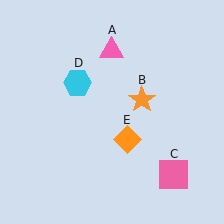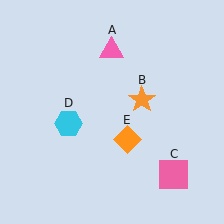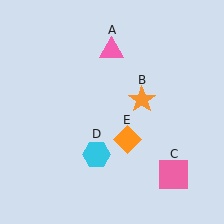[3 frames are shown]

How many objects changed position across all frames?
1 object changed position: cyan hexagon (object D).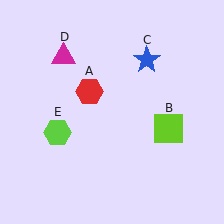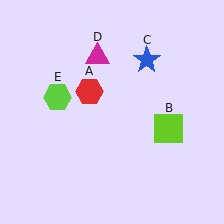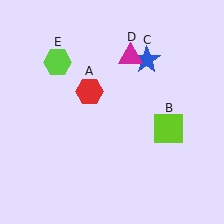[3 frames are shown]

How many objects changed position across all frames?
2 objects changed position: magenta triangle (object D), lime hexagon (object E).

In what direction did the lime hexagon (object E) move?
The lime hexagon (object E) moved up.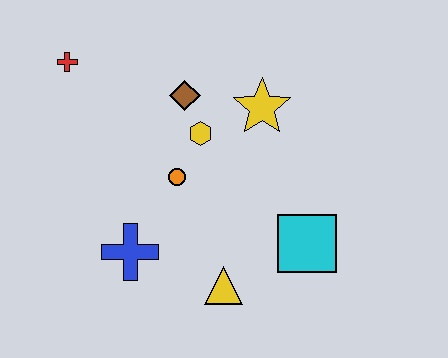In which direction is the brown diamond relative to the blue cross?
The brown diamond is above the blue cross.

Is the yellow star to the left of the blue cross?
No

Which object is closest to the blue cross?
The orange circle is closest to the blue cross.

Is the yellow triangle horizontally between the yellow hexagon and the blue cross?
No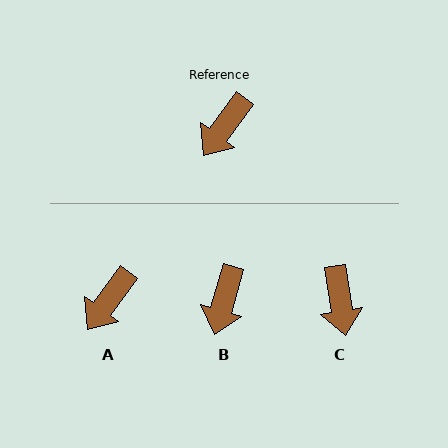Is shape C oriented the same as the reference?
No, it is off by about 45 degrees.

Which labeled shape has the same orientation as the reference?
A.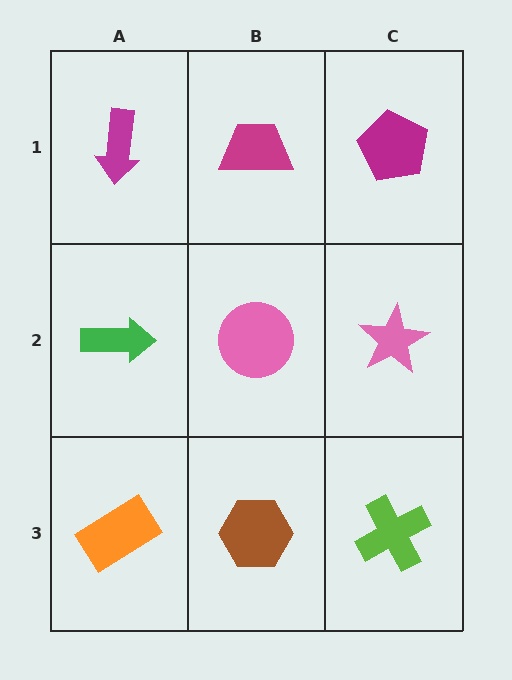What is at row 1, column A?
A magenta arrow.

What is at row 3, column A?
An orange rectangle.